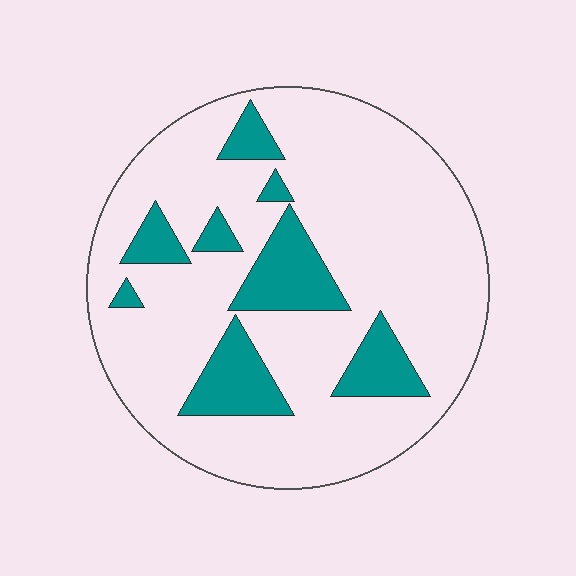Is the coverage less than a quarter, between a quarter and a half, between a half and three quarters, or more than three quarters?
Less than a quarter.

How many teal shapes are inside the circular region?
8.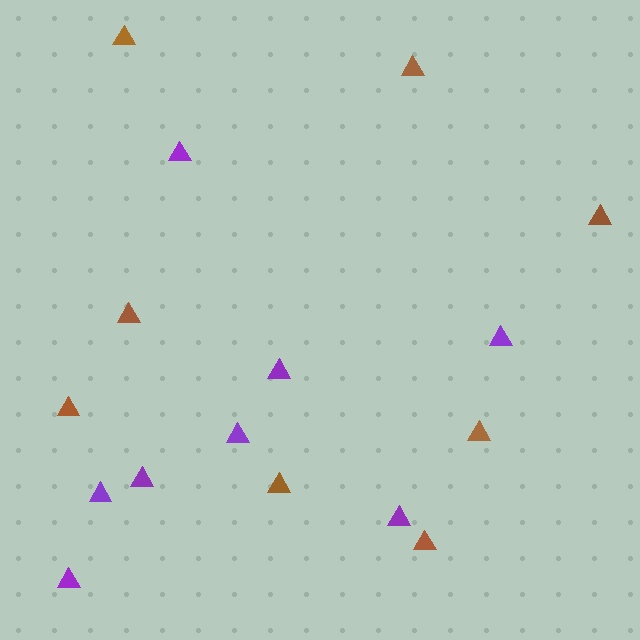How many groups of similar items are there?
There are 2 groups: one group of brown triangles (8) and one group of purple triangles (8).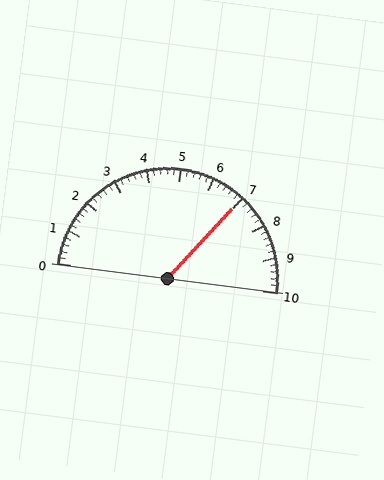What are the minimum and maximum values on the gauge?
The gauge ranges from 0 to 10.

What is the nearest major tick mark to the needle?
The nearest major tick mark is 7.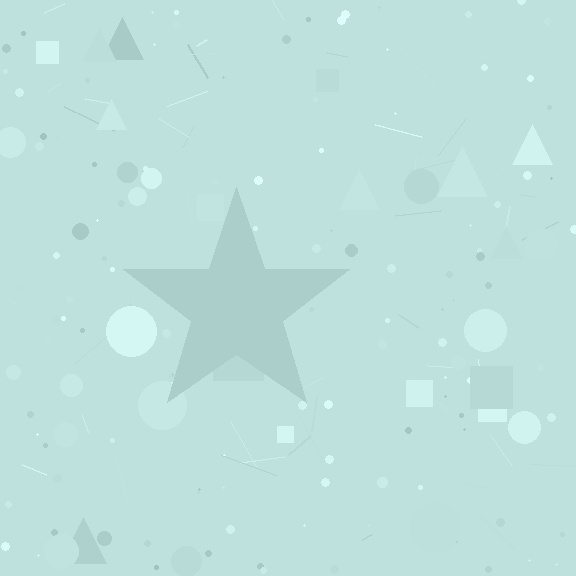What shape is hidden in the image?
A star is hidden in the image.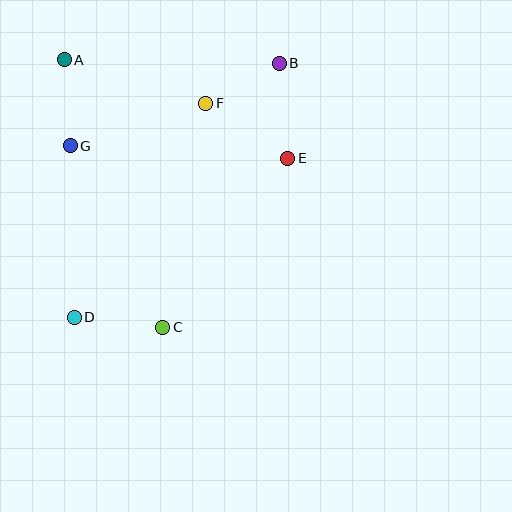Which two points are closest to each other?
Points B and F are closest to each other.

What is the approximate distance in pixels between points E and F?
The distance between E and F is approximately 99 pixels.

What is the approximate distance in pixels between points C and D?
The distance between C and D is approximately 89 pixels.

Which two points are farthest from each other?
Points B and D are farthest from each other.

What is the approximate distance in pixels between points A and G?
The distance between A and G is approximately 86 pixels.